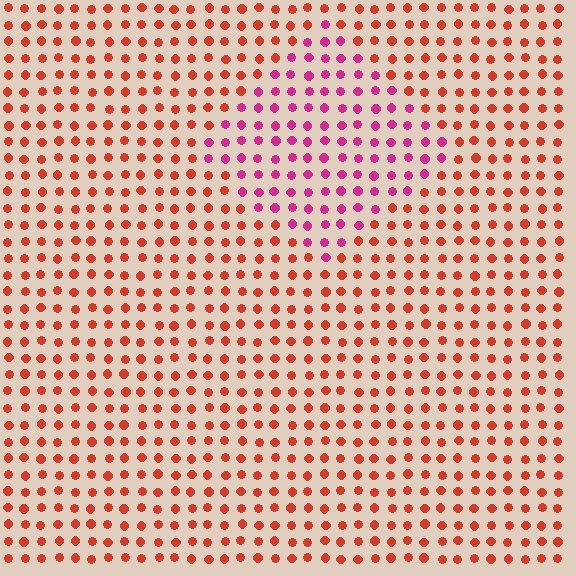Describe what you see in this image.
The image is filled with small red elements in a uniform arrangement. A diamond-shaped region is visible where the elements are tinted to a slightly different hue, forming a subtle color boundary.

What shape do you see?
I see a diamond.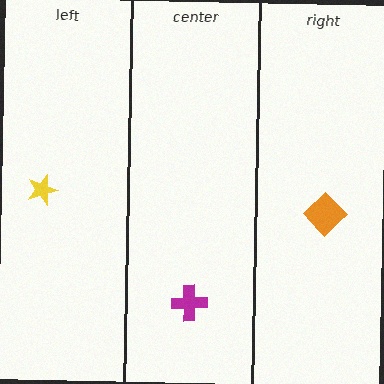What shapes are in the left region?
The yellow star.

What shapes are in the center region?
The magenta cross.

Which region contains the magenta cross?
The center region.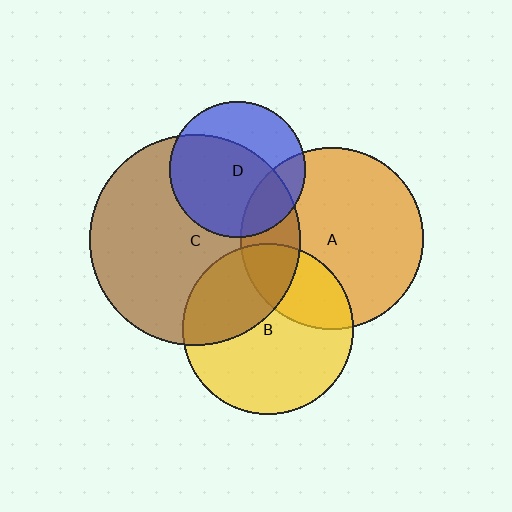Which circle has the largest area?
Circle C (brown).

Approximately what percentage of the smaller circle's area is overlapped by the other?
Approximately 20%.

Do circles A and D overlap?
Yes.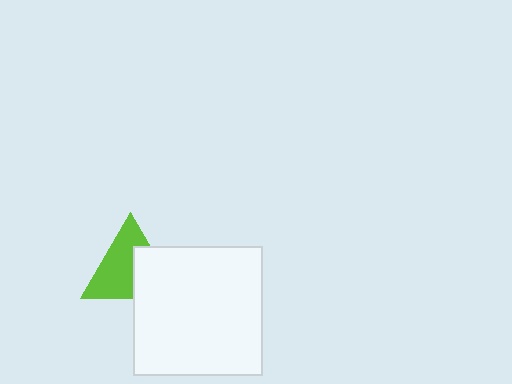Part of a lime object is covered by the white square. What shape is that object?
It is a triangle.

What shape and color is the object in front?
The object in front is a white square.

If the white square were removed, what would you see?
You would see the complete lime triangle.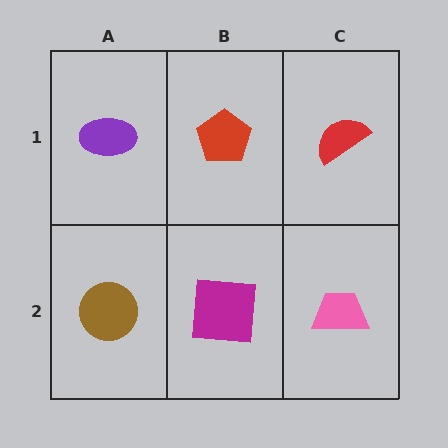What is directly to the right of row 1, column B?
A red semicircle.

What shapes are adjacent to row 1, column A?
A brown circle (row 2, column A), a red pentagon (row 1, column B).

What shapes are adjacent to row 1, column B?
A magenta square (row 2, column B), a purple ellipse (row 1, column A), a red semicircle (row 1, column C).